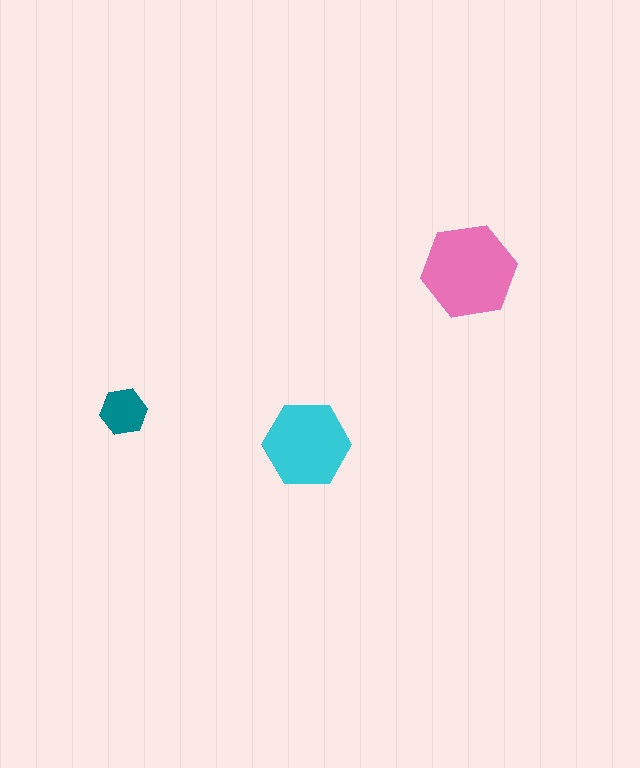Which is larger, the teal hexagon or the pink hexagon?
The pink one.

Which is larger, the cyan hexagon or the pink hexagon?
The pink one.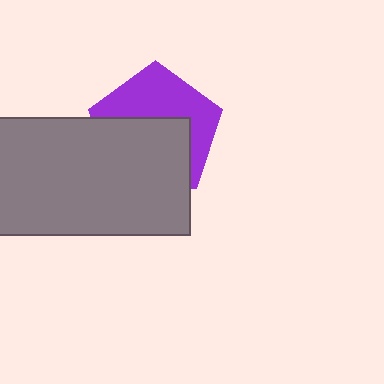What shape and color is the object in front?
The object in front is a gray rectangle.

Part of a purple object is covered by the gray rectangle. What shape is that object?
It is a pentagon.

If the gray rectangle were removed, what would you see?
You would see the complete purple pentagon.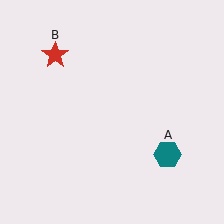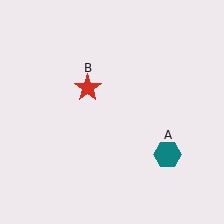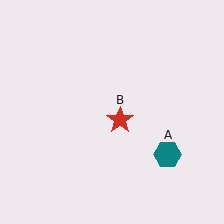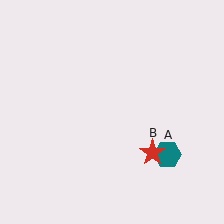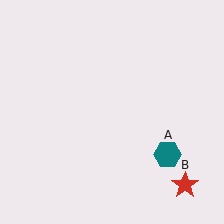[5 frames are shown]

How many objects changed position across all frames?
1 object changed position: red star (object B).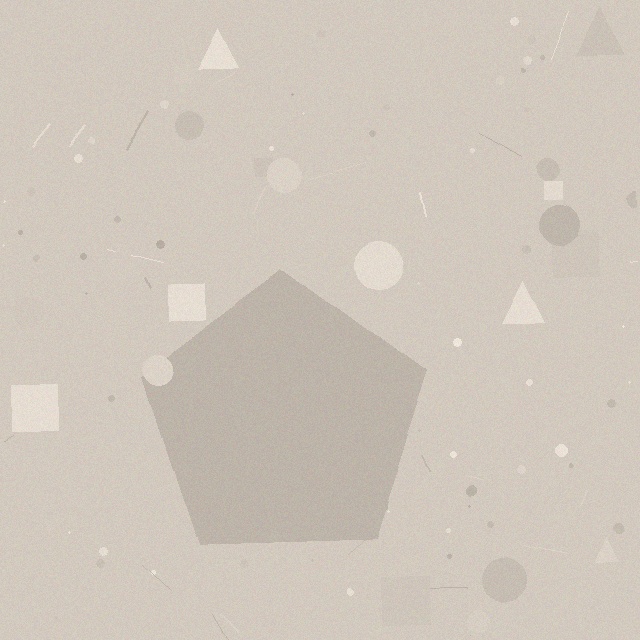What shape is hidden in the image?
A pentagon is hidden in the image.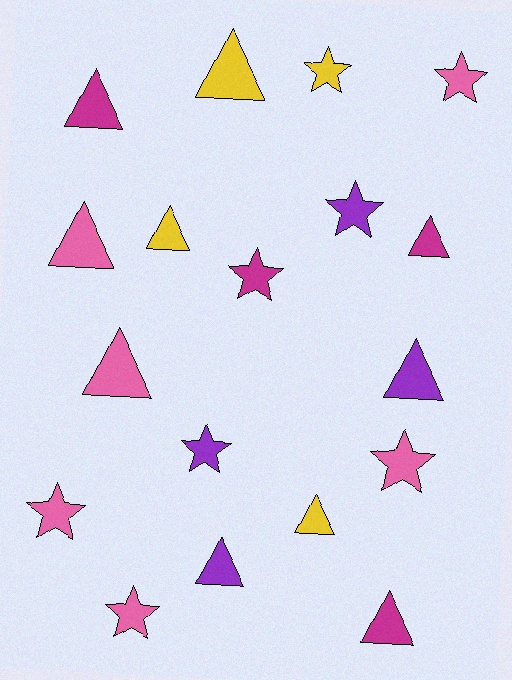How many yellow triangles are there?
There are 3 yellow triangles.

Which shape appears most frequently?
Triangle, with 10 objects.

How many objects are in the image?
There are 18 objects.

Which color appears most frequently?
Pink, with 6 objects.